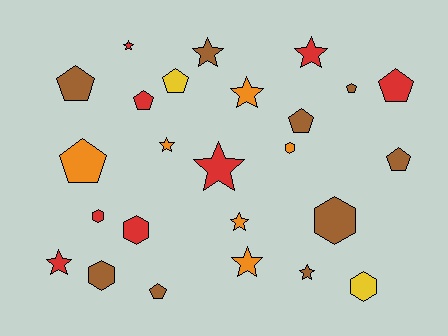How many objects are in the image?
There are 25 objects.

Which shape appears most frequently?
Star, with 10 objects.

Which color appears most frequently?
Brown, with 9 objects.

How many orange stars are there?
There are 4 orange stars.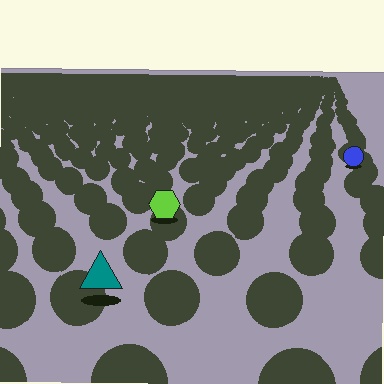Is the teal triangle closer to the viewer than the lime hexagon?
Yes. The teal triangle is closer — you can tell from the texture gradient: the ground texture is coarser near it.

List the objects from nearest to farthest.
From nearest to farthest: the teal triangle, the lime hexagon, the blue circle.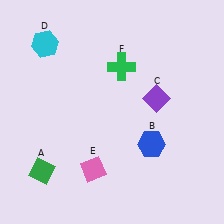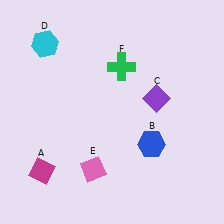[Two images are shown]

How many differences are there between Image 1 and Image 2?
There is 1 difference between the two images.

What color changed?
The diamond (A) changed from green in Image 1 to magenta in Image 2.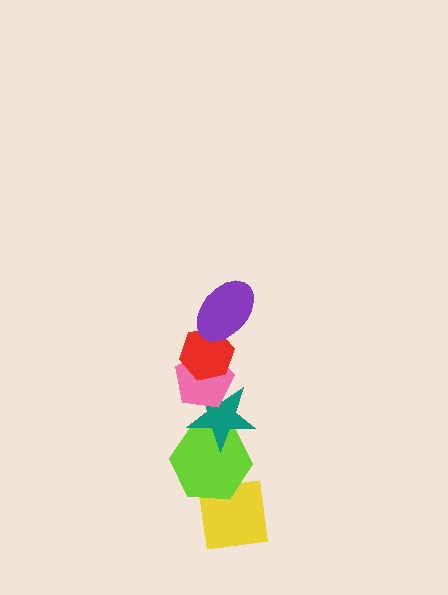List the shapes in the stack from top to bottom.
From top to bottom: the purple ellipse, the red hexagon, the pink pentagon, the teal star, the lime hexagon, the yellow square.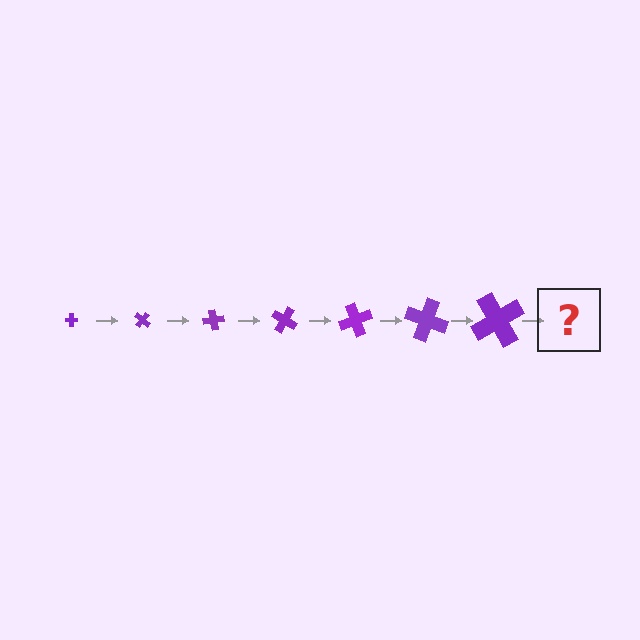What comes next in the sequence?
The next element should be a cross, larger than the previous one and rotated 280 degrees from the start.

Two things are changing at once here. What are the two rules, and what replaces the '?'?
The two rules are that the cross grows larger each step and it rotates 40 degrees each step. The '?' should be a cross, larger than the previous one and rotated 280 degrees from the start.